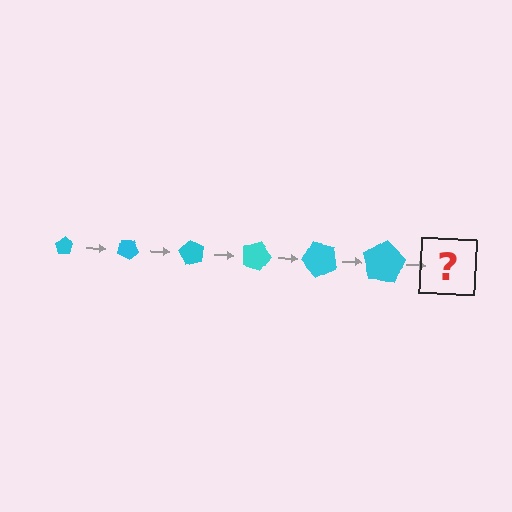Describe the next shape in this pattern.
It should be a pentagon, larger than the previous one and rotated 180 degrees from the start.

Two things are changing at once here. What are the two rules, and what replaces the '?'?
The two rules are that the pentagon grows larger each step and it rotates 30 degrees each step. The '?' should be a pentagon, larger than the previous one and rotated 180 degrees from the start.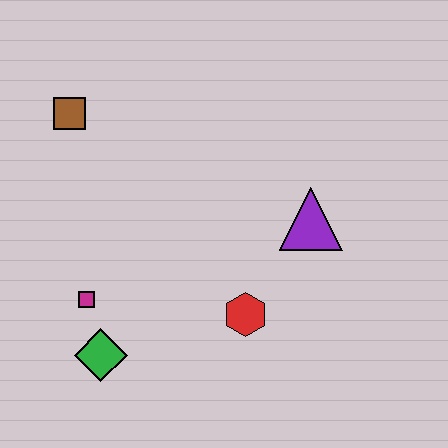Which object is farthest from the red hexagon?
The brown square is farthest from the red hexagon.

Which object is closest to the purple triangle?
The red hexagon is closest to the purple triangle.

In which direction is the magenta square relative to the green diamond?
The magenta square is above the green diamond.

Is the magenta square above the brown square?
No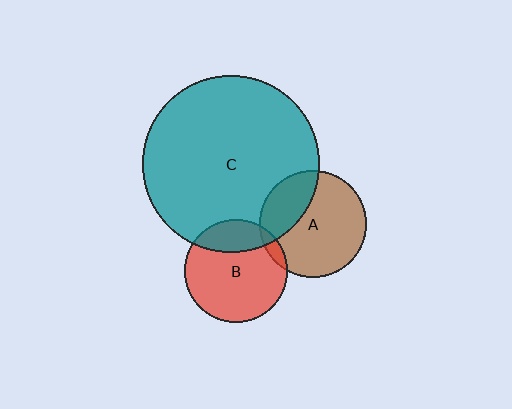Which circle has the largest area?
Circle C (teal).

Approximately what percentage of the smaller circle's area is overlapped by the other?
Approximately 25%.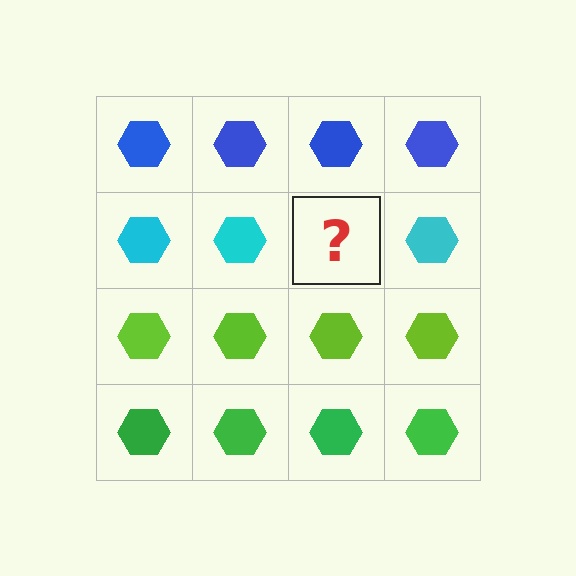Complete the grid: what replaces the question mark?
The question mark should be replaced with a cyan hexagon.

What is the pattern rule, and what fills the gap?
The rule is that each row has a consistent color. The gap should be filled with a cyan hexagon.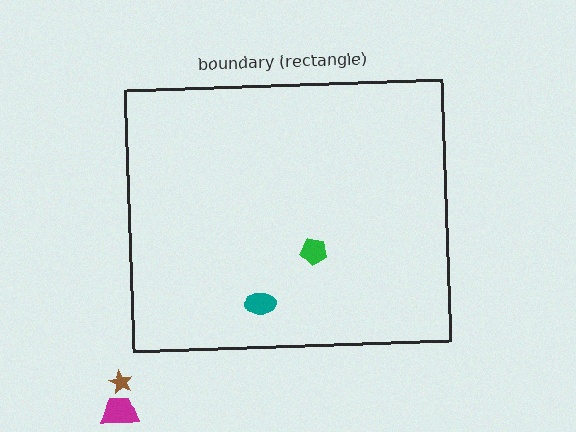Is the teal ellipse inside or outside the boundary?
Inside.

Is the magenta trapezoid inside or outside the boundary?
Outside.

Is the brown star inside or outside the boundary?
Outside.